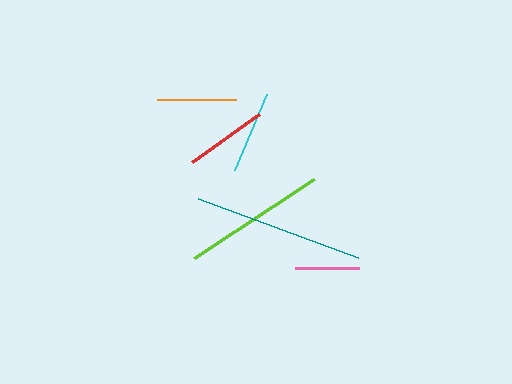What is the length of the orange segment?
The orange segment is approximately 79 pixels long.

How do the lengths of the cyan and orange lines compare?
The cyan and orange lines are approximately the same length.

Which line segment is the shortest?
The pink line is the shortest at approximately 64 pixels.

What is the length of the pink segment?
The pink segment is approximately 64 pixels long.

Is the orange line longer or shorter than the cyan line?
The cyan line is longer than the orange line.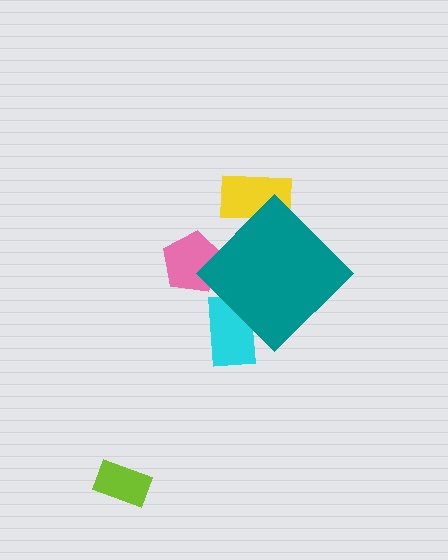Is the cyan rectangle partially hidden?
Yes, the cyan rectangle is partially hidden behind the teal diamond.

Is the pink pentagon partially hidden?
Yes, the pink pentagon is partially hidden behind the teal diamond.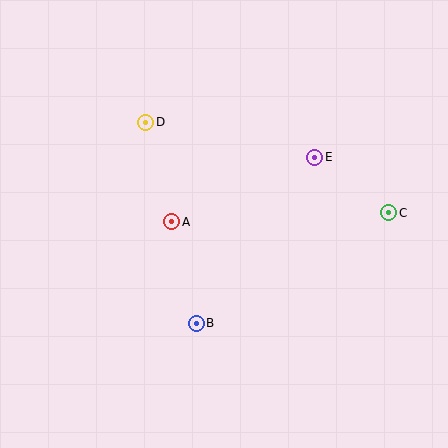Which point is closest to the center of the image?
Point A at (172, 222) is closest to the center.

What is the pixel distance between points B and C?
The distance between B and C is 222 pixels.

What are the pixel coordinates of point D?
Point D is at (146, 122).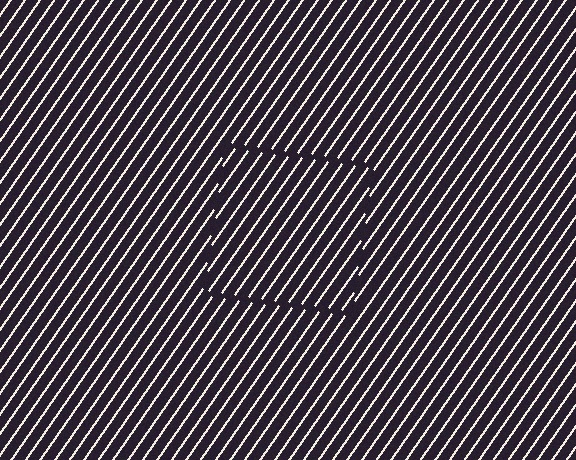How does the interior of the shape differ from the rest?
The interior of the shape contains the same grating, shifted by half a period — the contour is defined by the phase discontinuity where line-ends from the inner and outer gratings abut.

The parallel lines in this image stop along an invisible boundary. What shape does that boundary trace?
An illusory square. The interior of the shape contains the same grating, shifted by half a period — the contour is defined by the phase discontinuity where line-ends from the inner and outer gratings abut.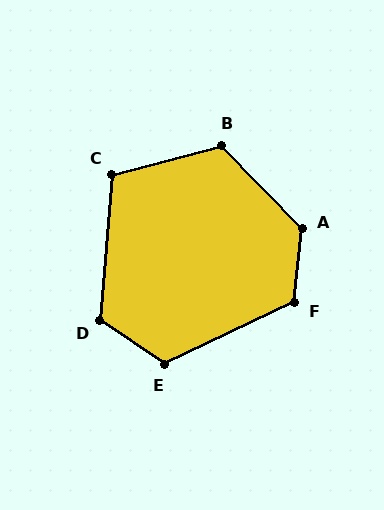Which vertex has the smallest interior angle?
C, at approximately 110 degrees.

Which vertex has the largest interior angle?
A, at approximately 130 degrees.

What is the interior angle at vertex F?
Approximately 121 degrees (obtuse).